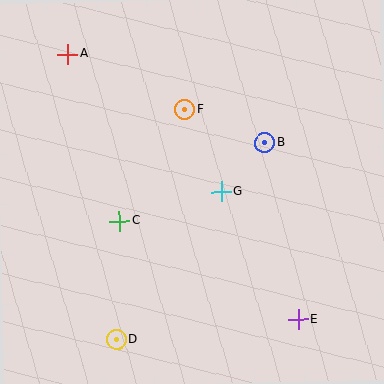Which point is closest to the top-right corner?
Point B is closest to the top-right corner.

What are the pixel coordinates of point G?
Point G is at (221, 192).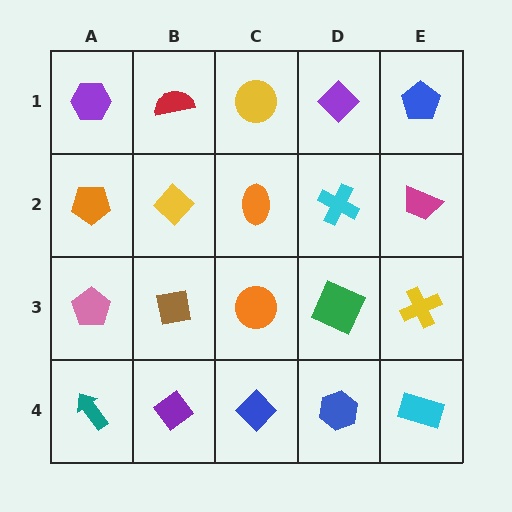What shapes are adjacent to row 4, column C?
An orange circle (row 3, column C), a purple diamond (row 4, column B), a blue hexagon (row 4, column D).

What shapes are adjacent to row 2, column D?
A purple diamond (row 1, column D), a green square (row 3, column D), an orange ellipse (row 2, column C), a magenta trapezoid (row 2, column E).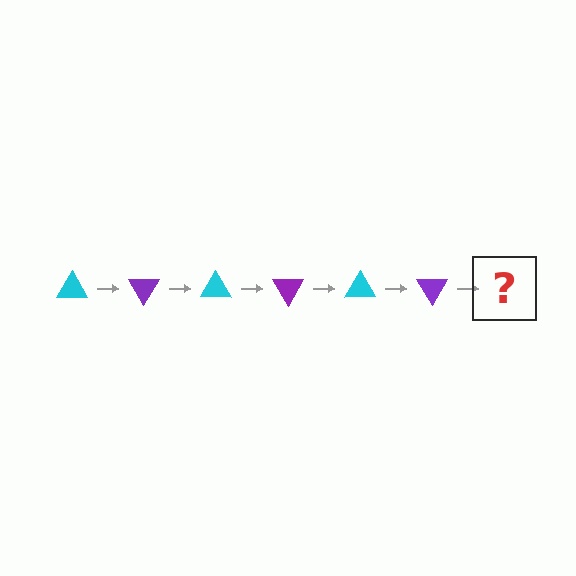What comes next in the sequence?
The next element should be a cyan triangle, rotated 360 degrees from the start.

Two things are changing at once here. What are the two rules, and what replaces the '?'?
The two rules are that it rotates 60 degrees each step and the color cycles through cyan and purple. The '?' should be a cyan triangle, rotated 360 degrees from the start.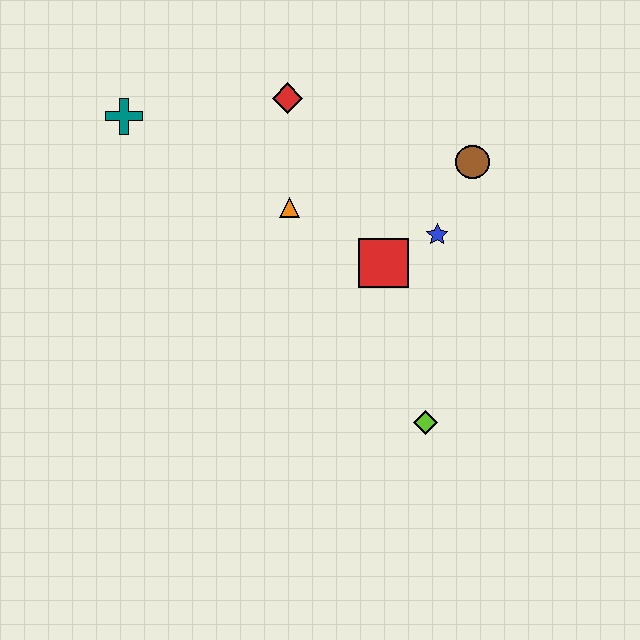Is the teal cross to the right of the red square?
No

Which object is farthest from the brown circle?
The teal cross is farthest from the brown circle.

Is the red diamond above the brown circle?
Yes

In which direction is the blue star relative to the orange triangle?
The blue star is to the right of the orange triangle.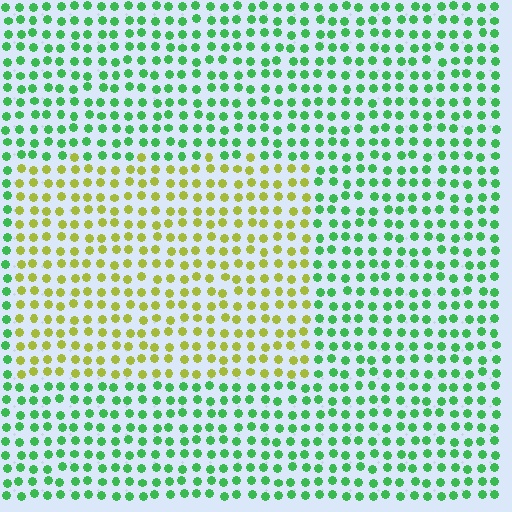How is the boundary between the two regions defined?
The boundary is defined purely by a slight shift in hue (about 61 degrees). Spacing, size, and orientation are identical on both sides.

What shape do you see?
I see a rectangle.